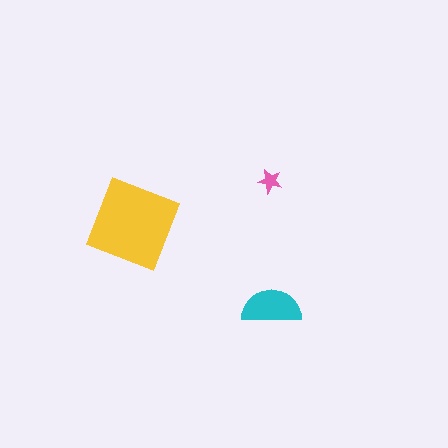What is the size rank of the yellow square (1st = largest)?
1st.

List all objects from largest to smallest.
The yellow square, the cyan semicircle, the pink star.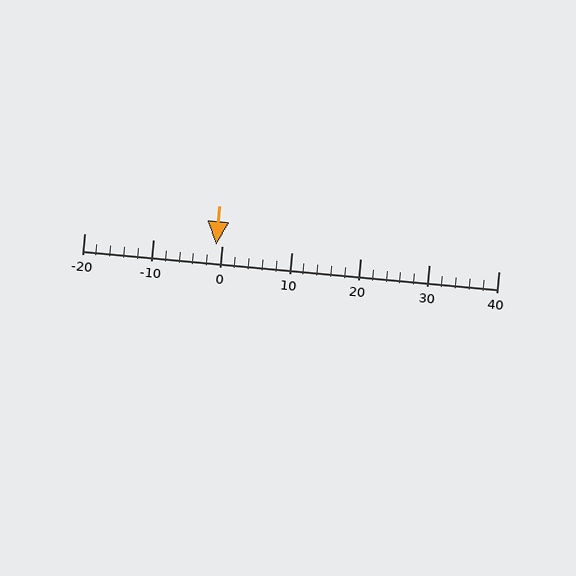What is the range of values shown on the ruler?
The ruler shows values from -20 to 40.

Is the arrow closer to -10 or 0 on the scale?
The arrow is closer to 0.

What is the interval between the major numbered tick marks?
The major tick marks are spaced 10 units apart.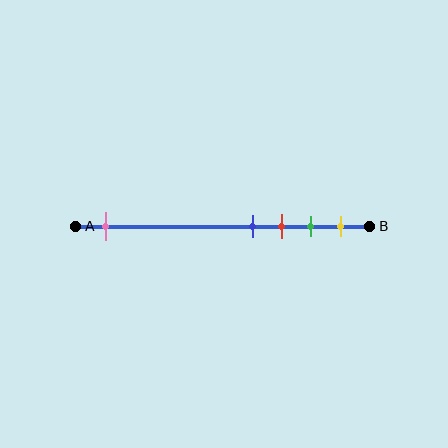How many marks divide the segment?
There are 5 marks dividing the segment.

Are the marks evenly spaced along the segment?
No, the marks are not evenly spaced.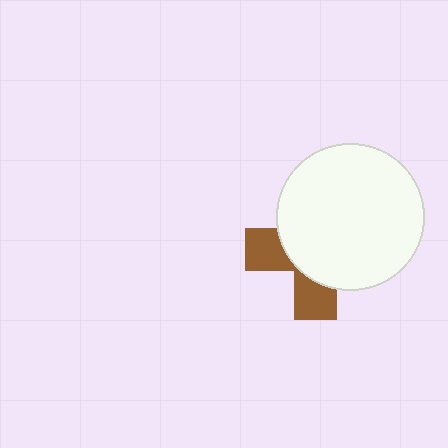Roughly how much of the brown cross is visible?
A small part of it is visible (roughly 33%).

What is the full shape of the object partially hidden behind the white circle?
The partially hidden object is a brown cross.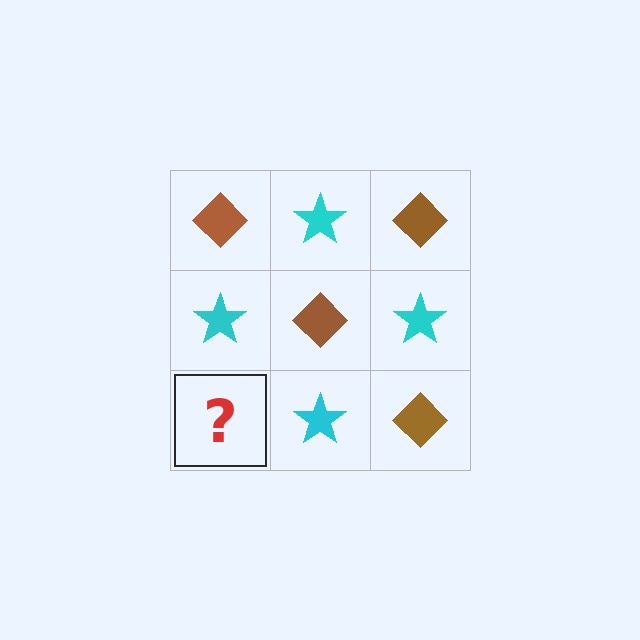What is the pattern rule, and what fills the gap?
The rule is that it alternates brown diamond and cyan star in a checkerboard pattern. The gap should be filled with a brown diamond.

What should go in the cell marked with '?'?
The missing cell should contain a brown diamond.